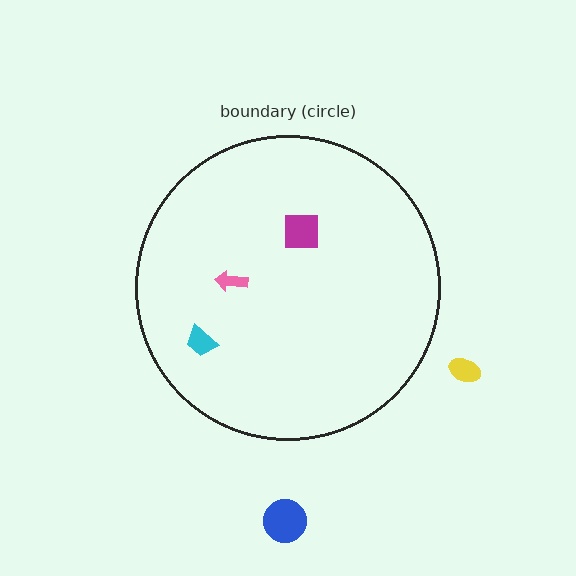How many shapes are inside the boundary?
3 inside, 2 outside.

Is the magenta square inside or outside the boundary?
Inside.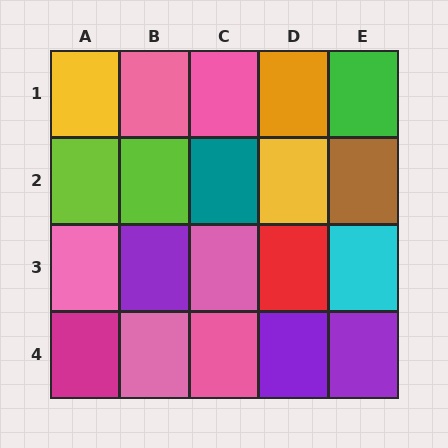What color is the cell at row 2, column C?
Teal.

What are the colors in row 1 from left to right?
Yellow, pink, pink, orange, green.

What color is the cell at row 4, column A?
Magenta.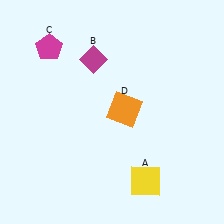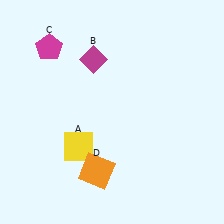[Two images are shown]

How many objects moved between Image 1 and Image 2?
2 objects moved between the two images.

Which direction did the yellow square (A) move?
The yellow square (A) moved left.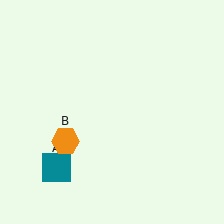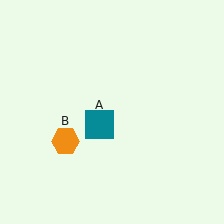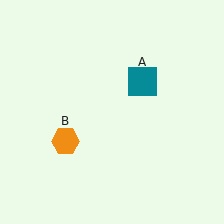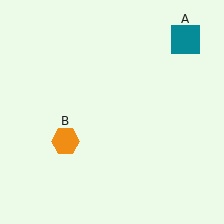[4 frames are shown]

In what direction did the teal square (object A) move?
The teal square (object A) moved up and to the right.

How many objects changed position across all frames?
1 object changed position: teal square (object A).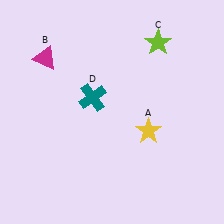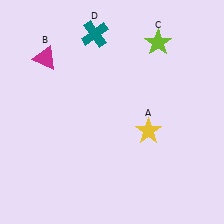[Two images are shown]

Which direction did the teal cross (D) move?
The teal cross (D) moved up.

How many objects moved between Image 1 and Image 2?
1 object moved between the two images.